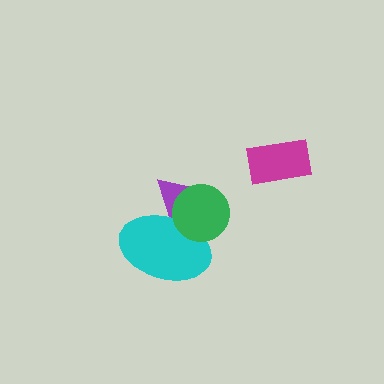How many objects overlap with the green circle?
2 objects overlap with the green circle.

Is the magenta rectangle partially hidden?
No, no other shape covers it.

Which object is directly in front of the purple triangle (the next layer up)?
The cyan ellipse is directly in front of the purple triangle.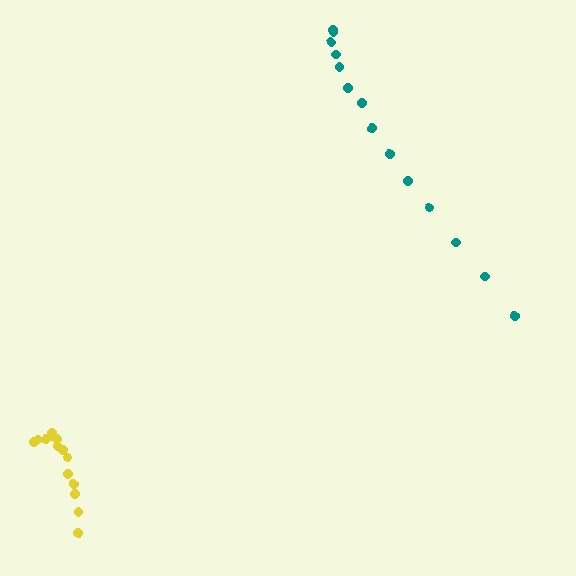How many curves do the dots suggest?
There are 2 distinct paths.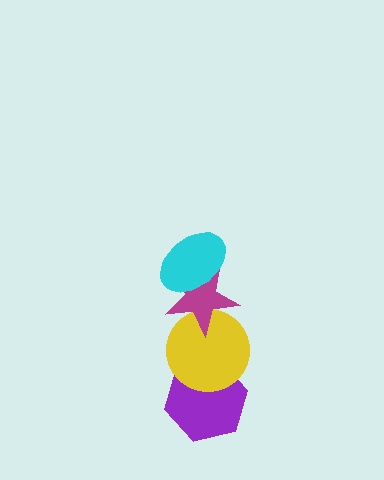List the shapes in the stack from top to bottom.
From top to bottom: the cyan ellipse, the magenta star, the yellow circle, the purple hexagon.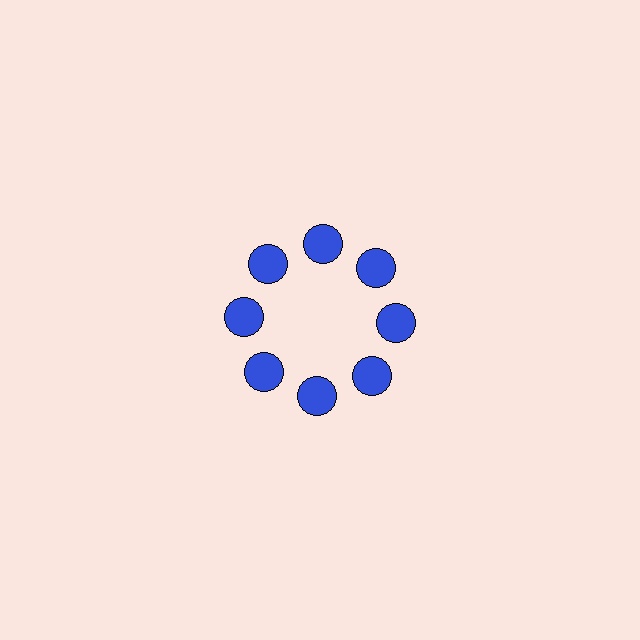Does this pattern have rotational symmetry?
Yes, this pattern has 8-fold rotational symmetry. It looks the same after rotating 45 degrees around the center.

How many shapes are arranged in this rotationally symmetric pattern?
There are 8 shapes, arranged in 8 groups of 1.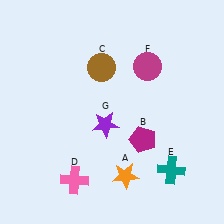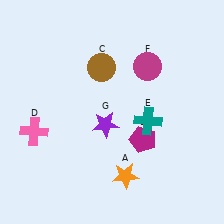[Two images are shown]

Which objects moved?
The objects that moved are: the pink cross (D), the teal cross (E).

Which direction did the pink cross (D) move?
The pink cross (D) moved up.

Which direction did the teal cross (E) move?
The teal cross (E) moved up.